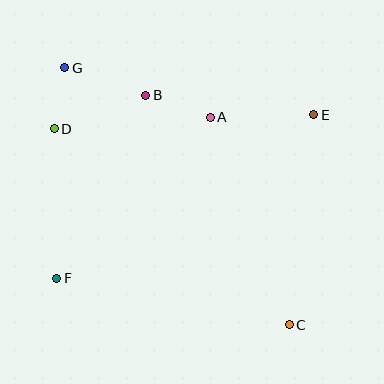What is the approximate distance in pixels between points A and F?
The distance between A and F is approximately 223 pixels.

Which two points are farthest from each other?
Points C and G are farthest from each other.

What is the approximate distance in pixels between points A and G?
The distance between A and G is approximately 154 pixels.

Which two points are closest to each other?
Points D and G are closest to each other.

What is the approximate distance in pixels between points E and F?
The distance between E and F is approximately 305 pixels.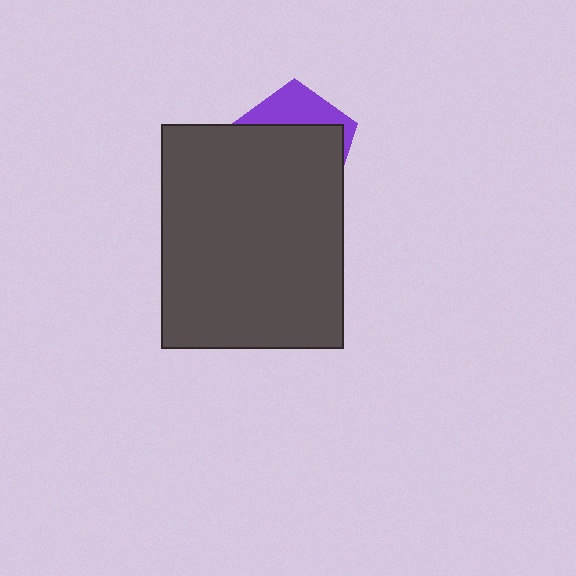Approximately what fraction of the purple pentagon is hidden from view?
Roughly 69% of the purple pentagon is hidden behind the dark gray rectangle.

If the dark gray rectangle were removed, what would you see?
You would see the complete purple pentagon.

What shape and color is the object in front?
The object in front is a dark gray rectangle.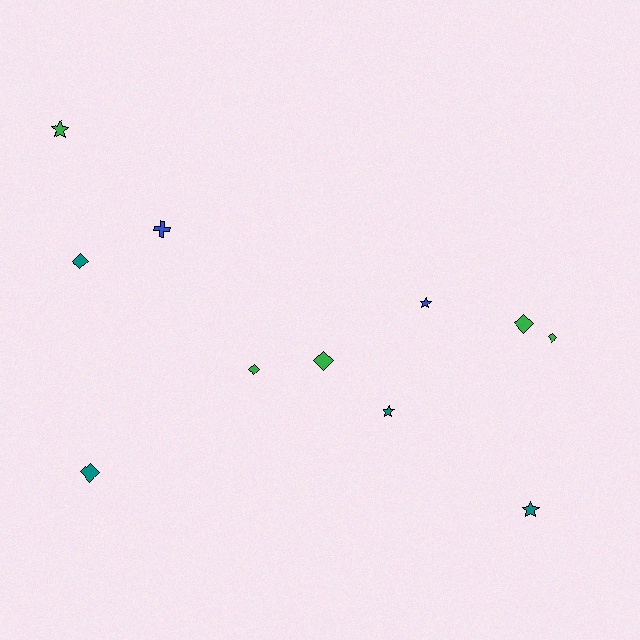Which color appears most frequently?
Green, with 5 objects.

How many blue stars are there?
There is 1 blue star.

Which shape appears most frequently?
Diamond, with 6 objects.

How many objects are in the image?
There are 11 objects.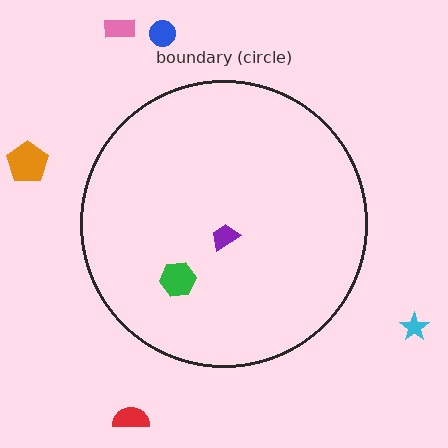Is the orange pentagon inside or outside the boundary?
Outside.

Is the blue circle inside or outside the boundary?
Outside.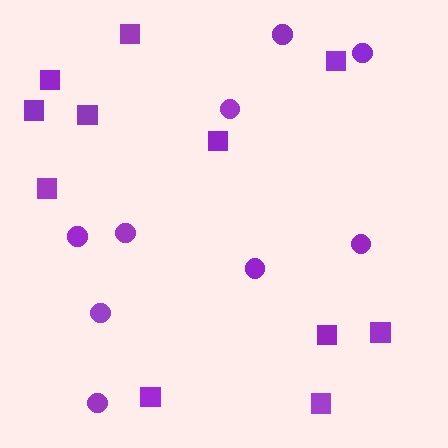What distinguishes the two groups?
There are 2 groups: one group of squares (11) and one group of circles (9).